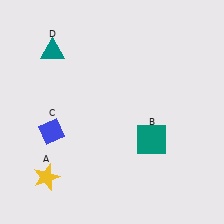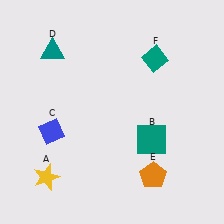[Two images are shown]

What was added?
An orange pentagon (E), a teal diamond (F) were added in Image 2.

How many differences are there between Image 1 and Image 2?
There are 2 differences between the two images.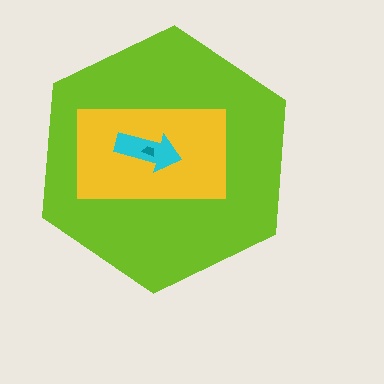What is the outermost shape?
The lime hexagon.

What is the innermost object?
The teal trapezoid.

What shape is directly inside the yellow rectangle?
The cyan arrow.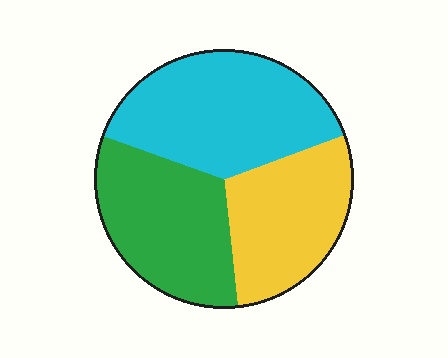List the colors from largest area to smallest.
From largest to smallest: cyan, green, yellow.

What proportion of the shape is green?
Green covers roughly 30% of the shape.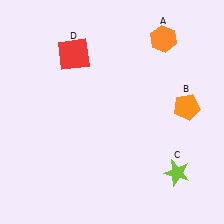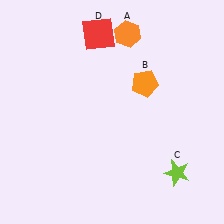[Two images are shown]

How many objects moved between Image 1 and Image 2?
3 objects moved between the two images.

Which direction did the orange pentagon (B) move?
The orange pentagon (B) moved left.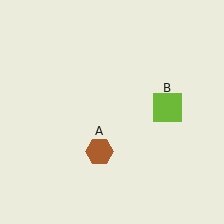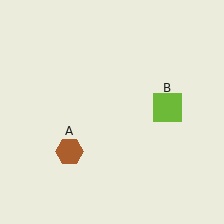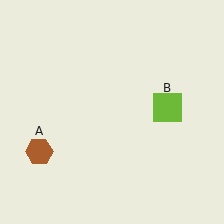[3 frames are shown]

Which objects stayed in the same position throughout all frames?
Lime square (object B) remained stationary.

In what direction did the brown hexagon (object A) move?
The brown hexagon (object A) moved left.